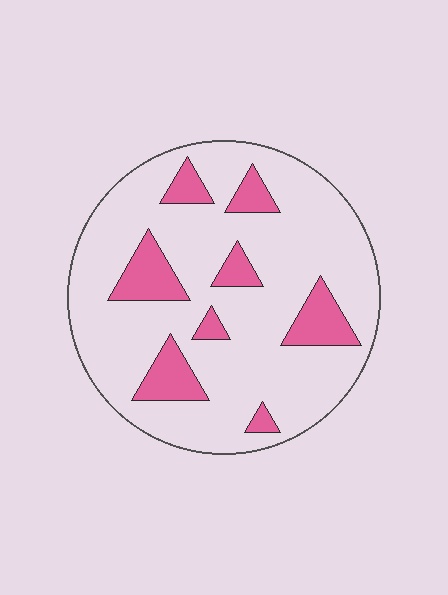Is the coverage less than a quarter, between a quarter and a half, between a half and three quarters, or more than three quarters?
Less than a quarter.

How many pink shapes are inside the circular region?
8.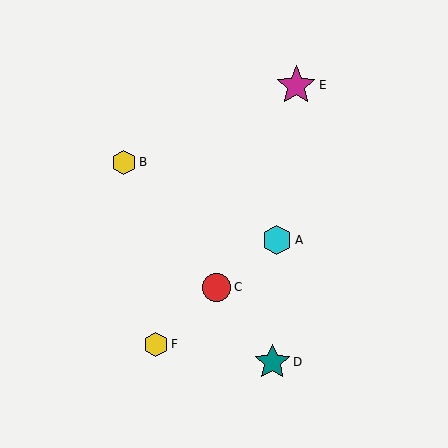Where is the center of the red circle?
The center of the red circle is at (217, 287).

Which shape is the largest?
The magenta star (labeled E) is the largest.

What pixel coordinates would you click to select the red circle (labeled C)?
Click at (217, 287) to select the red circle C.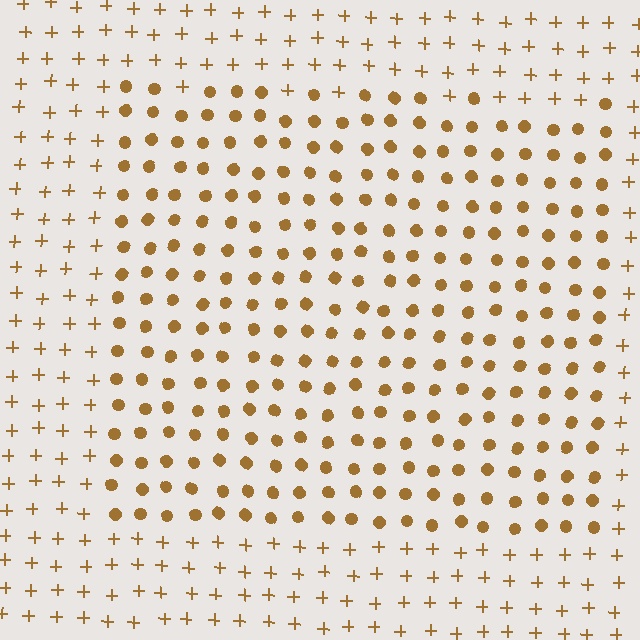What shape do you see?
I see a rectangle.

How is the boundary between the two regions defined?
The boundary is defined by a change in element shape: circles inside vs. plus signs outside. All elements share the same color and spacing.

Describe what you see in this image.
The image is filled with small brown elements arranged in a uniform grid. A rectangle-shaped region contains circles, while the surrounding area contains plus signs. The boundary is defined purely by the change in element shape.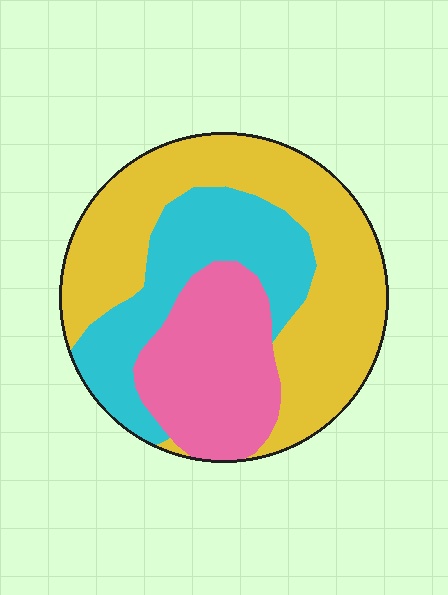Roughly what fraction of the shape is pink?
Pink takes up about one quarter (1/4) of the shape.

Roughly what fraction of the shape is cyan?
Cyan takes up about one quarter (1/4) of the shape.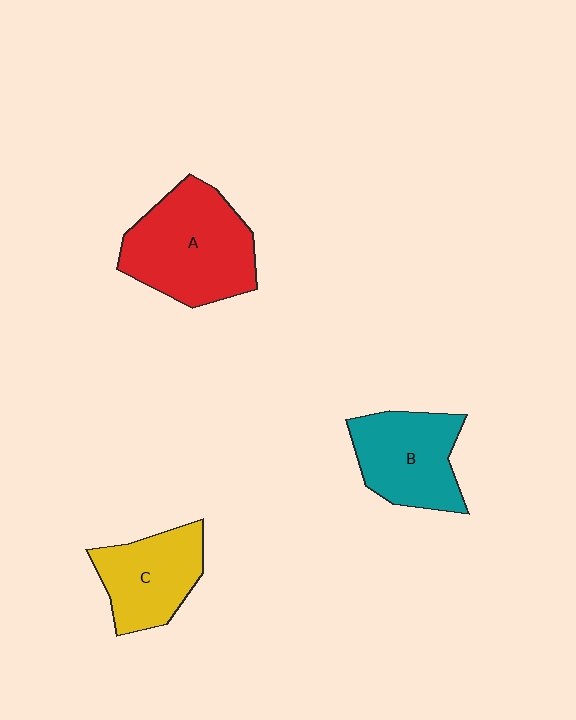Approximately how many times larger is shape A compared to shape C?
Approximately 1.5 times.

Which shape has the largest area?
Shape A (red).